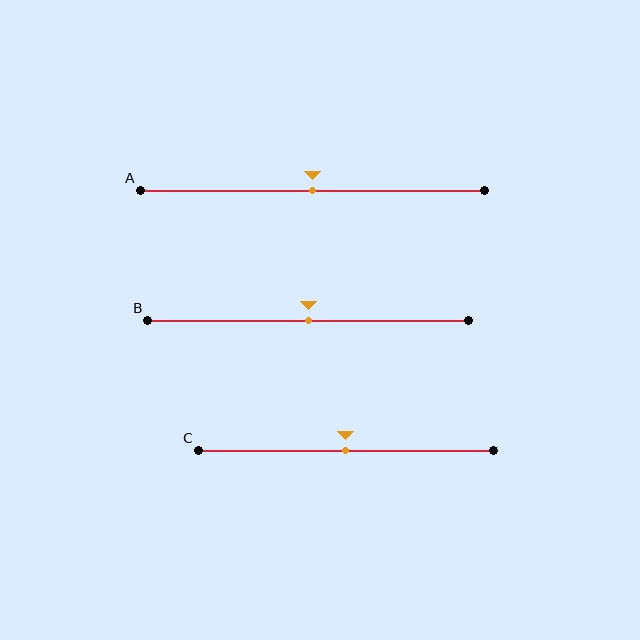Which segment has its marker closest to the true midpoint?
Segment A has its marker closest to the true midpoint.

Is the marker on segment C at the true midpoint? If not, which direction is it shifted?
Yes, the marker on segment C is at the true midpoint.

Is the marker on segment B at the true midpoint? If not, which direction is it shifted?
Yes, the marker on segment B is at the true midpoint.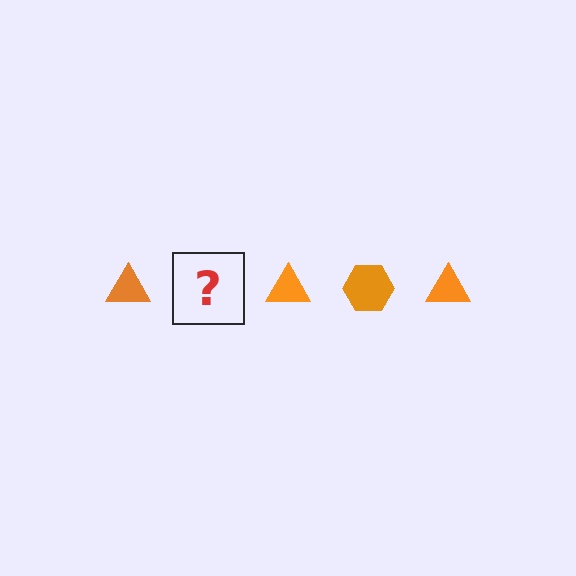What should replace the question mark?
The question mark should be replaced with an orange hexagon.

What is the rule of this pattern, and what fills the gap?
The rule is that the pattern cycles through triangle, hexagon shapes in orange. The gap should be filled with an orange hexagon.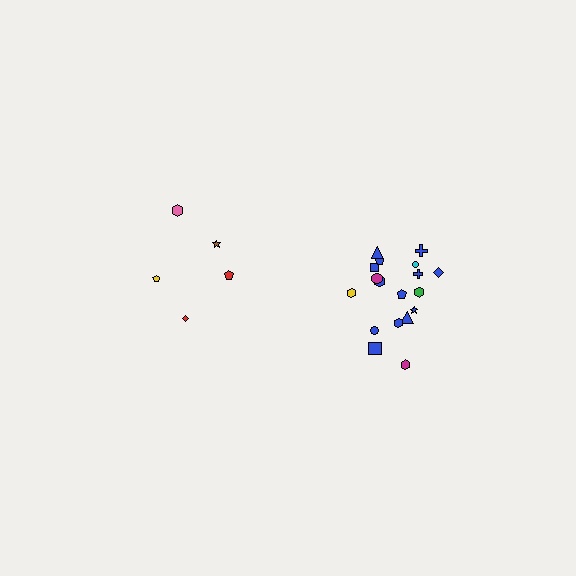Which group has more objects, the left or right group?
The right group.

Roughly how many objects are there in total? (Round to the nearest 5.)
Roughly 25 objects in total.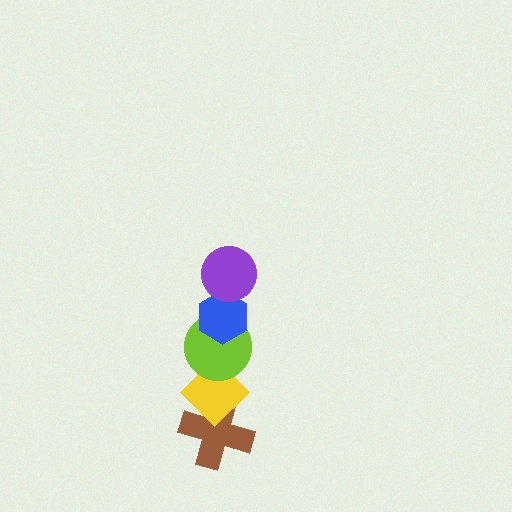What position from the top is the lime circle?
The lime circle is 3rd from the top.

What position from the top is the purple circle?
The purple circle is 1st from the top.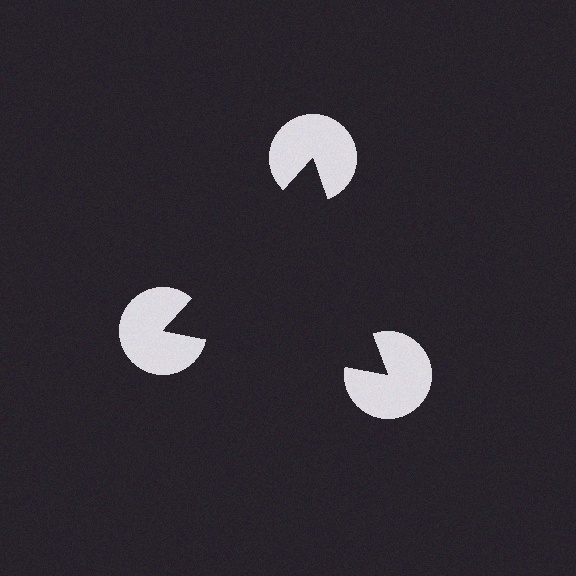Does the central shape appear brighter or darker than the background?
It typically appears slightly darker than the background, even though no actual brightness change is drawn.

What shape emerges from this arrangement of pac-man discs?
An illusory triangle — its edges are inferred from the aligned wedge cuts in the pac-man discs, not physically drawn.